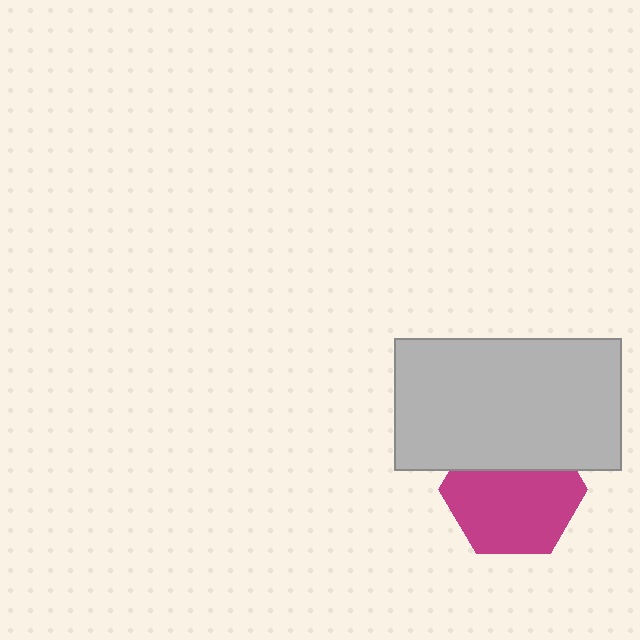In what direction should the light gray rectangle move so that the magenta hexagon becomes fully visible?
The light gray rectangle should move up. That is the shortest direction to clear the overlap and leave the magenta hexagon fully visible.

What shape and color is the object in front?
The object in front is a light gray rectangle.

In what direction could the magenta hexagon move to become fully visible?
The magenta hexagon could move down. That would shift it out from behind the light gray rectangle entirely.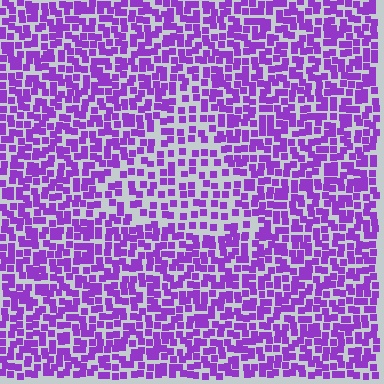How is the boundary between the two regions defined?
The boundary is defined by a change in element density (approximately 1.7x ratio). All elements are the same color, size, and shape.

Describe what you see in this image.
The image contains small purple elements arranged at two different densities. A triangle-shaped region is visible where the elements are less densely packed than the surrounding area.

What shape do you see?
I see a triangle.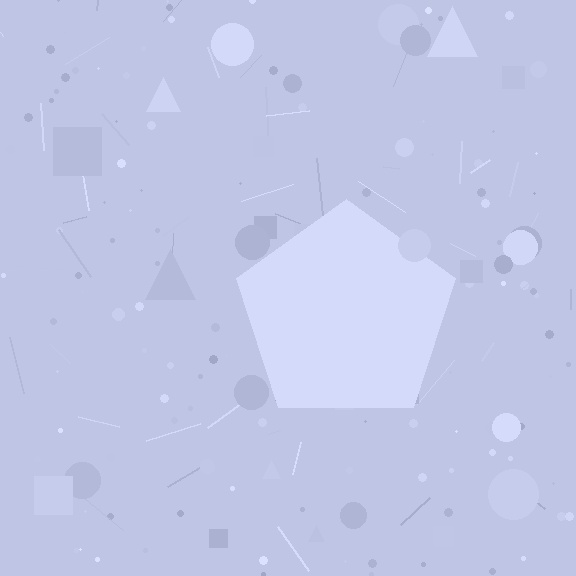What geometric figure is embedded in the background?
A pentagon is embedded in the background.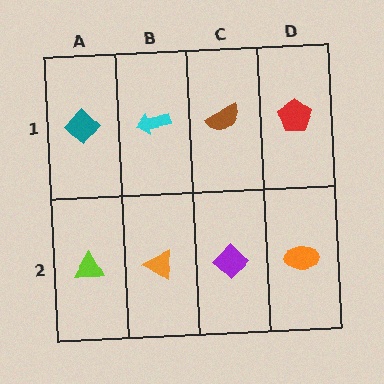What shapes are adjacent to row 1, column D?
An orange ellipse (row 2, column D), a brown semicircle (row 1, column C).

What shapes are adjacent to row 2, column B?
A cyan arrow (row 1, column B), a lime triangle (row 2, column A), a purple diamond (row 2, column C).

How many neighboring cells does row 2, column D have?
2.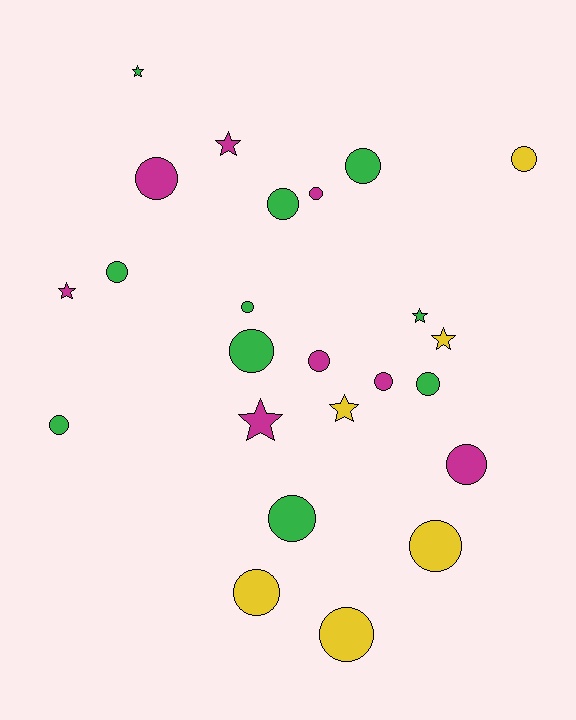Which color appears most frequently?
Green, with 10 objects.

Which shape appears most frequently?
Circle, with 17 objects.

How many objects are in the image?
There are 24 objects.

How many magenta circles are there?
There are 5 magenta circles.